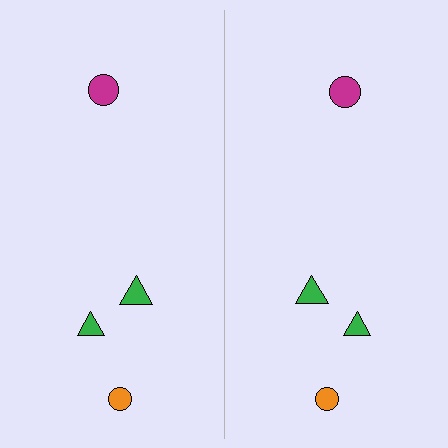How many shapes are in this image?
There are 8 shapes in this image.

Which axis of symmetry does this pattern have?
The pattern has a vertical axis of symmetry running through the center of the image.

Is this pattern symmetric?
Yes, this pattern has bilateral (reflection) symmetry.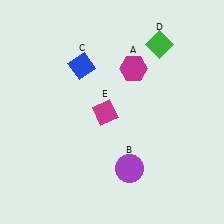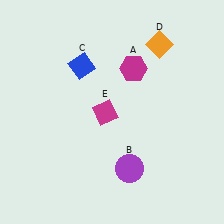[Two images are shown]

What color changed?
The diamond (D) changed from green in Image 1 to orange in Image 2.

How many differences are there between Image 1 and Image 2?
There is 1 difference between the two images.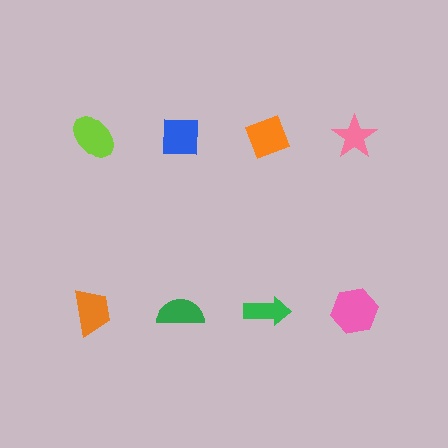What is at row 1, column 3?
An orange diamond.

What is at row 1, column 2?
A blue square.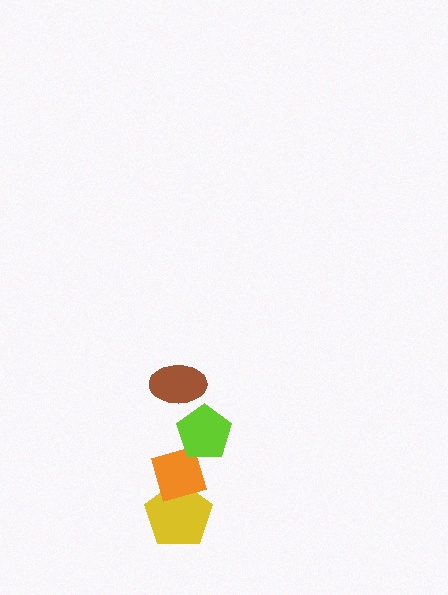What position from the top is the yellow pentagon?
The yellow pentagon is 4th from the top.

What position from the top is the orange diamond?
The orange diamond is 3rd from the top.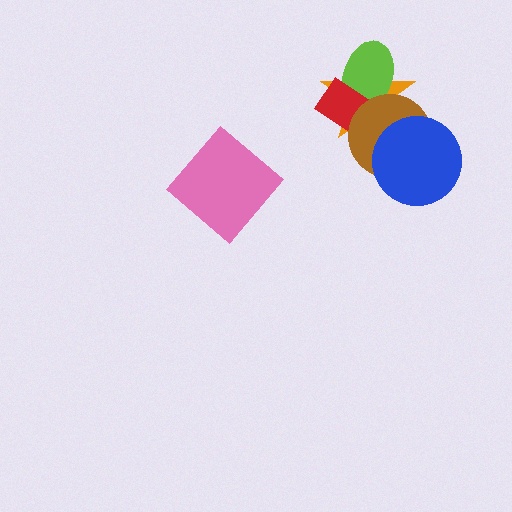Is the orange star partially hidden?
Yes, it is partially covered by another shape.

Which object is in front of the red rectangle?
The brown circle is in front of the red rectangle.